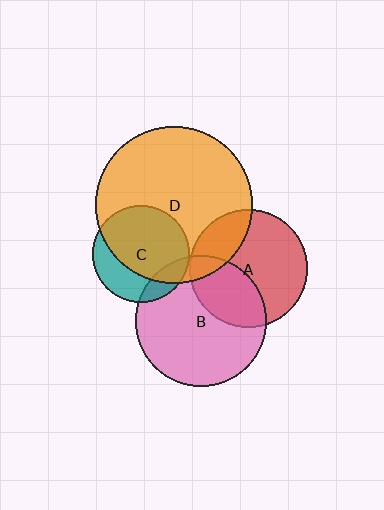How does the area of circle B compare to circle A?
Approximately 1.2 times.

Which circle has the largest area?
Circle D (orange).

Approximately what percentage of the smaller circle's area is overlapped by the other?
Approximately 15%.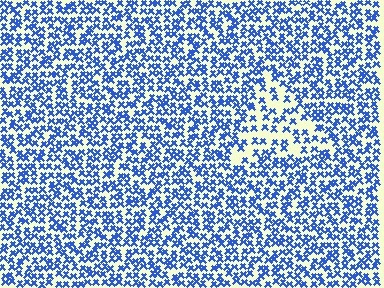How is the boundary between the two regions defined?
The boundary is defined by a change in element density (approximately 1.8x ratio). All elements are the same color, size, and shape.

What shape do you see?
I see a triangle.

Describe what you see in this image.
The image contains small blue elements arranged at two different densities. A triangle-shaped region is visible where the elements are less densely packed than the surrounding area.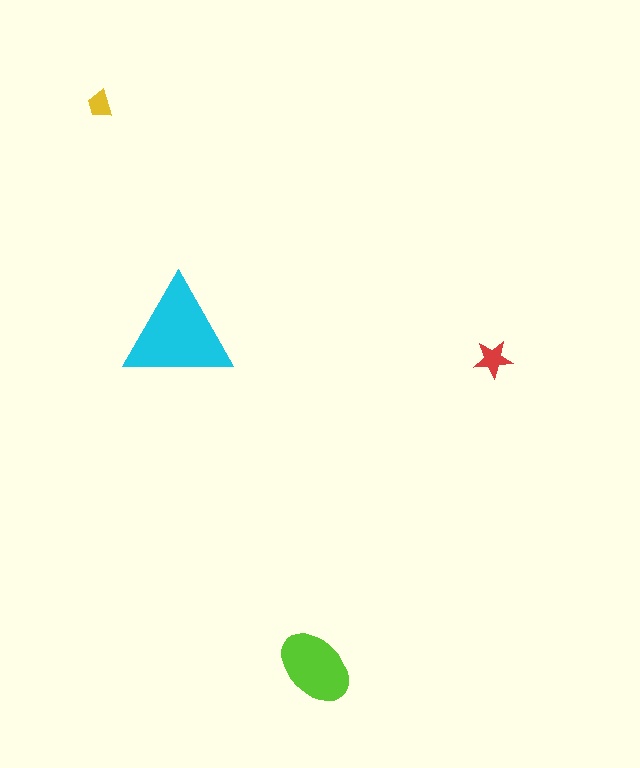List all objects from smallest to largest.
The yellow trapezoid, the red star, the lime ellipse, the cyan triangle.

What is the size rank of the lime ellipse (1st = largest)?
2nd.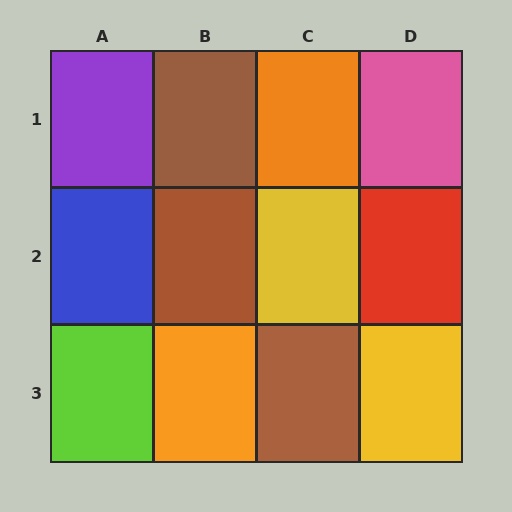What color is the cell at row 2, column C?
Yellow.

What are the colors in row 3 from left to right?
Lime, orange, brown, yellow.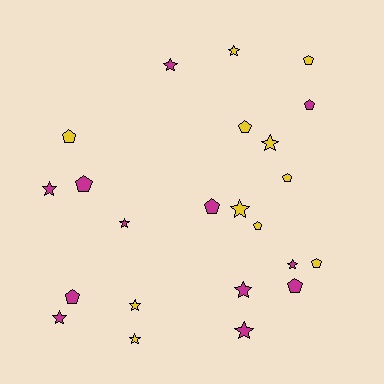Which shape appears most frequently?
Star, with 12 objects.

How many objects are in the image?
There are 23 objects.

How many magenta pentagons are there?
There are 5 magenta pentagons.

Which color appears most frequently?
Magenta, with 12 objects.